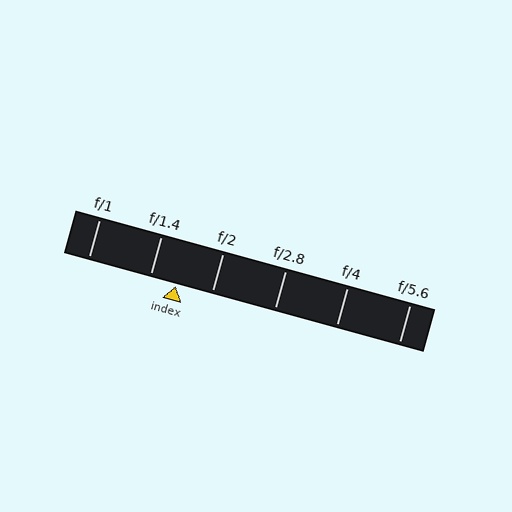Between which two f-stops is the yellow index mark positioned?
The index mark is between f/1.4 and f/2.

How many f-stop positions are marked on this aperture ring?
There are 6 f-stop positions marked.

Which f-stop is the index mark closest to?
The index mark is closest to f/1.4.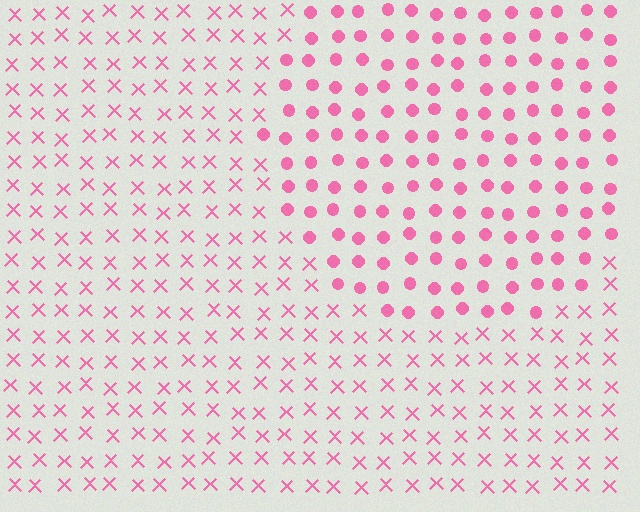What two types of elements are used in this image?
The image uses circles inside the circle region and X marks outside it.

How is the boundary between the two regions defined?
The boundary is defined by a change in element shape: circles inside vs. X marks outside. All elements share the same color and spacing.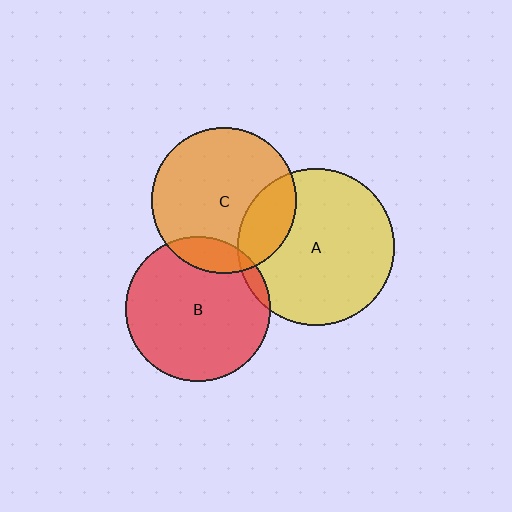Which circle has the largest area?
Circle A (yellow).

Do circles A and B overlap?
Yes.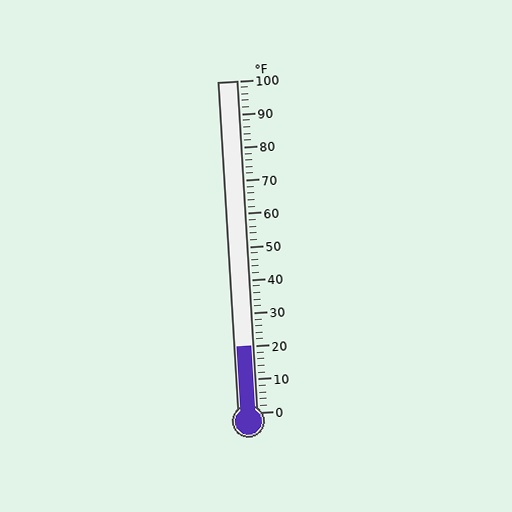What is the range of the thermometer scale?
The thermometer scale ranges from 0°F to 100°F.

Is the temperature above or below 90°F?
The temperature is below 90°F.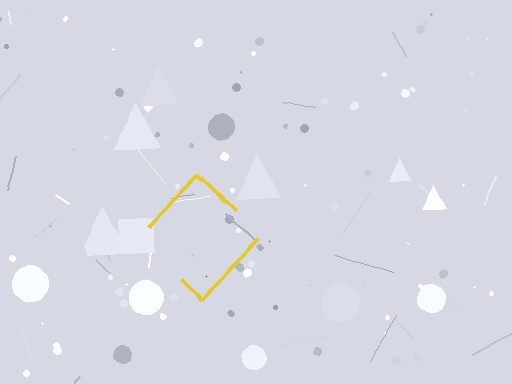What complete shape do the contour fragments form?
The contour fragments form a diamond.